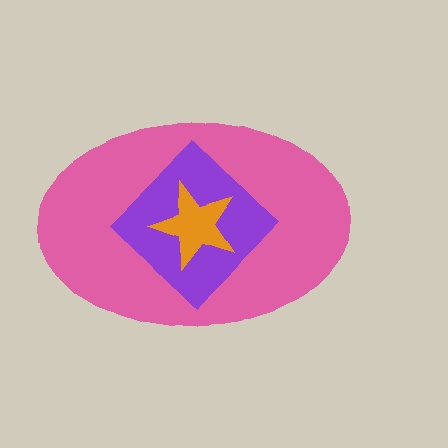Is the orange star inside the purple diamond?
Yes.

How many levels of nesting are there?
3.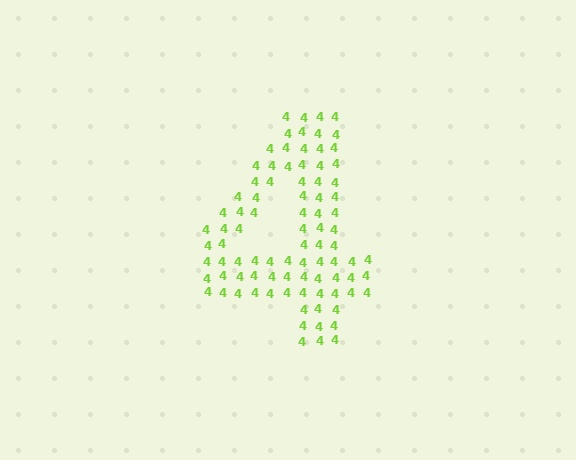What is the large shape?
The large shape is the digit 4.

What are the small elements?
The small elements are digit 4's.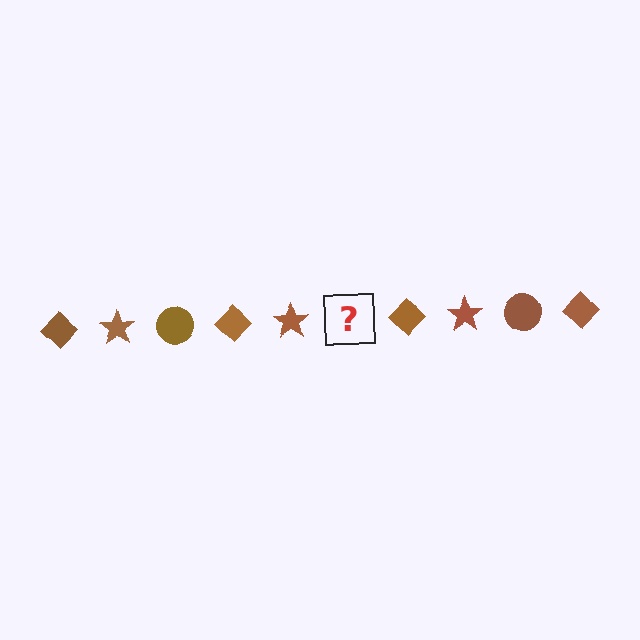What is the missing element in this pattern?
The missing element is a brown circle.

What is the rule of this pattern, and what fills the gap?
The rule is that the pattern cycles through diamond, star, circle shapes in brown. The gap should be filled with a brown circle.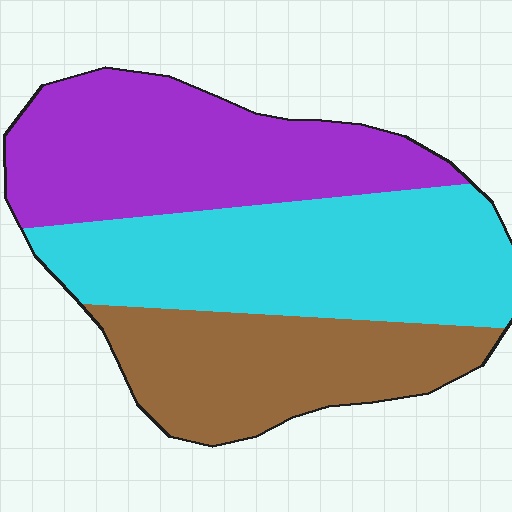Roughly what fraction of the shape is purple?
Purple takes up between a quarter and a half of the shape.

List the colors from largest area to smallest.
From largest to smallest: cyan, purple, brown.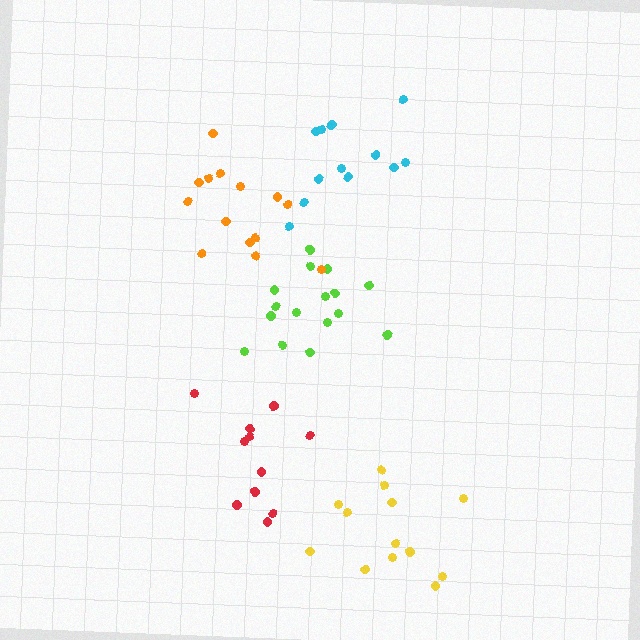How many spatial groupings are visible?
There are 5 spatial groupings.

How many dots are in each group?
Group 1: 16 dots, Group 2: 12 dots, Group 3: 13 dots, Group 4: 11 dots, Group 5: 14 dots (66 total).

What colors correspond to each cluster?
The clusters are colored: lime, cyan, yellow, red, orange.